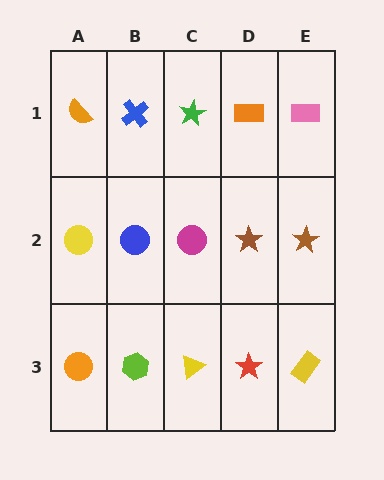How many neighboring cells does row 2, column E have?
3.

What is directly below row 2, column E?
A yellow rectangle.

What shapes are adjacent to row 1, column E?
A brown star (row 2, column E), an orange rectangle (row 1, column D).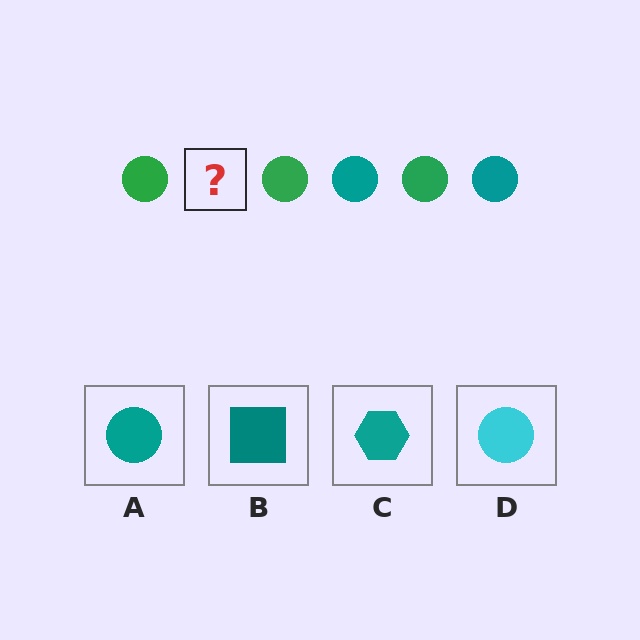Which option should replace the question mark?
Option A.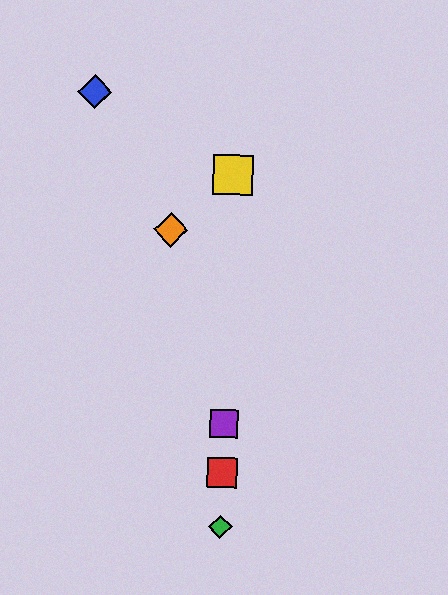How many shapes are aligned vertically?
4 shapes (the red square, the green diamond, the yellow square, the purple square) are aligned vertically.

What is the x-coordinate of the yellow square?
The yellow square is at x≈233.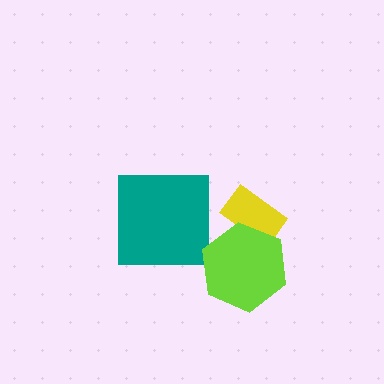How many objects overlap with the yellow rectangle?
1 object overlaps with the yellow rectangle.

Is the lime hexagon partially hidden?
No, no other shape covers it.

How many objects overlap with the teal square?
0 objects overlap with the teal square.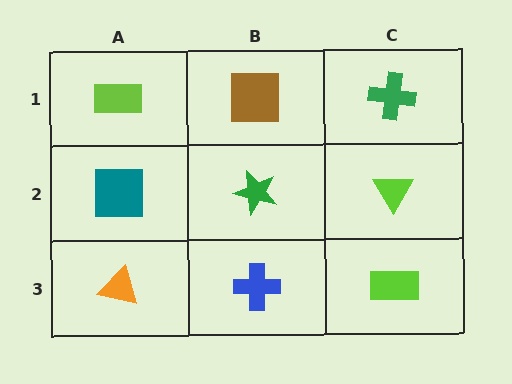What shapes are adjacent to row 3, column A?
A teal square (row 2, column A), a blue cross (row 3, column B).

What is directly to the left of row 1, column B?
A lime rectangle.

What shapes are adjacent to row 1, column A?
A teal square (row 2, column A), a brown square (row 1, column B).